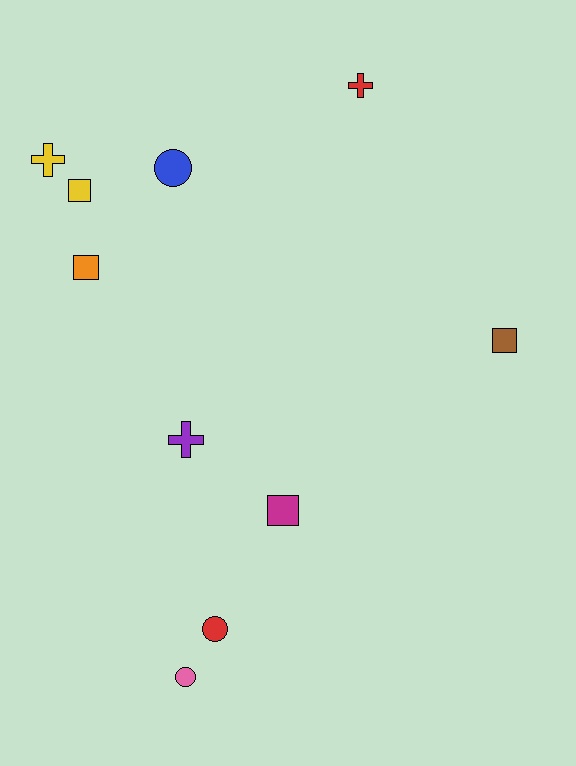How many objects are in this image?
There are 10 objects.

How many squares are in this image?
There are 4 squares.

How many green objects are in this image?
There are no green objects.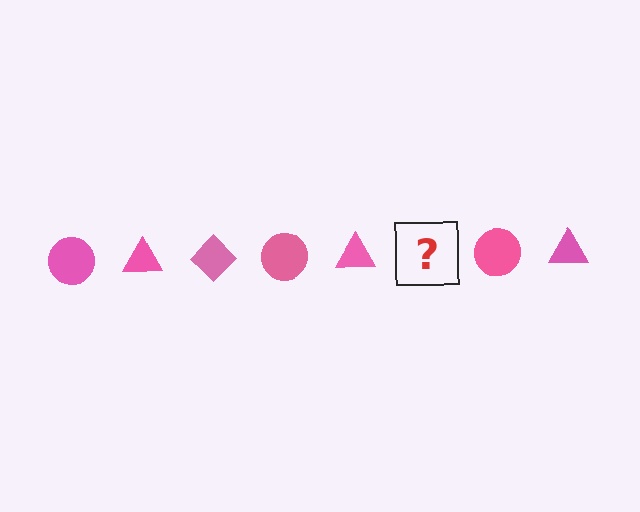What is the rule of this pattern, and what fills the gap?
The rule is that the pattern cycles through circle, triangle, diamond shapes in pink. The gap should be filled with a pink diamond.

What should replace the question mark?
The question mark should be replaced with a pink diamond.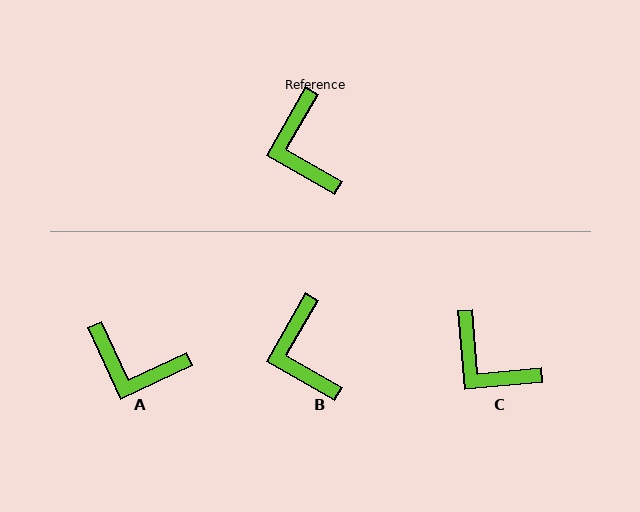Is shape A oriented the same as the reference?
No, it is off by about 55 degrees.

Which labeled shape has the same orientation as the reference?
B.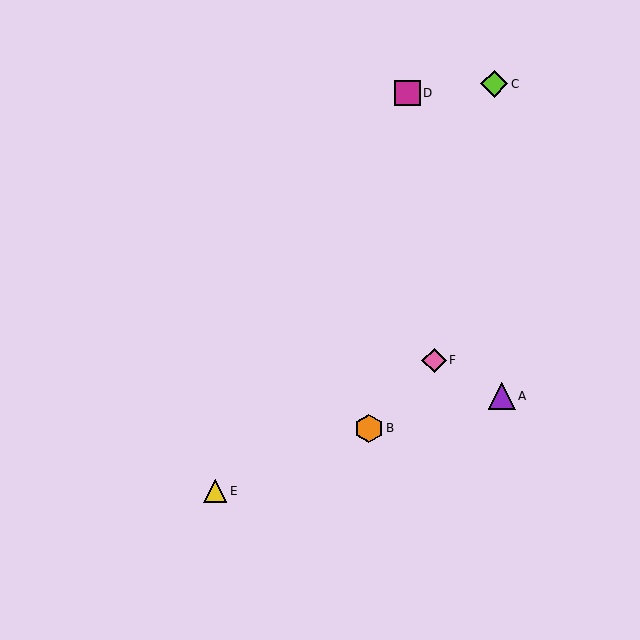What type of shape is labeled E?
Shape E is a yellow triangle.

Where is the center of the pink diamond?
The center of the pink diamond is at (434, 360).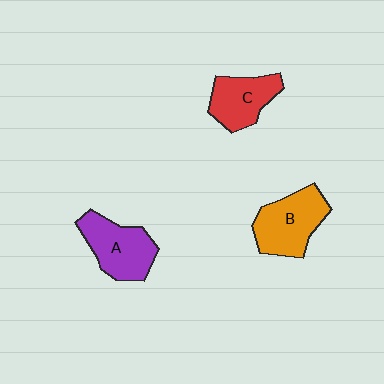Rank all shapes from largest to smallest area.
From largest to smallest: B (orange), A (purple), C (red).